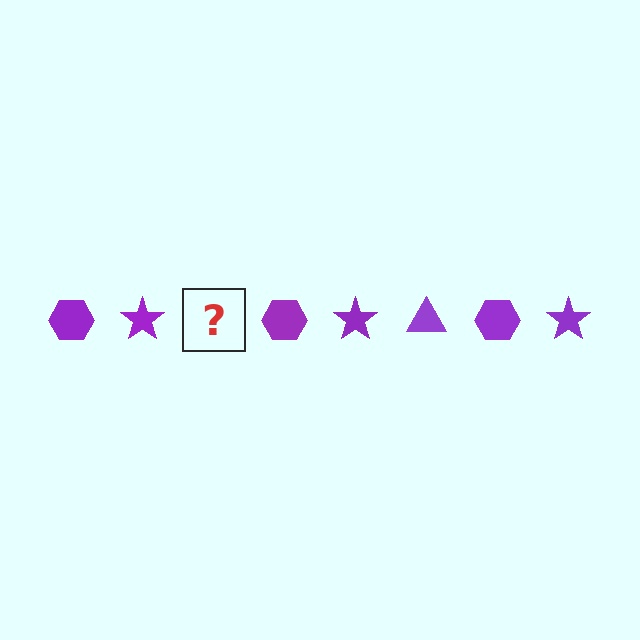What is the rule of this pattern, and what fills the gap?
The rule is that the pattern cycles through hexagon, star, triangle shapes in purple. The gap should be filled with a purple triangle.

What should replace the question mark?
The question mark should be replaced with a purple triangle.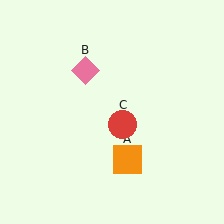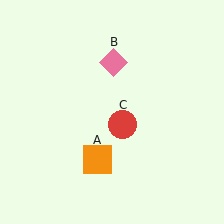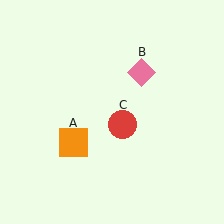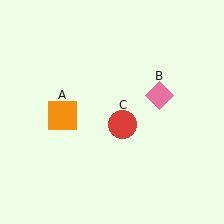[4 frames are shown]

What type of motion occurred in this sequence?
The orange square (object A), pink diamond (object B) rotated clockwise around the center of the scene.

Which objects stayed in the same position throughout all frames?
Red circle (object C) remained stationary.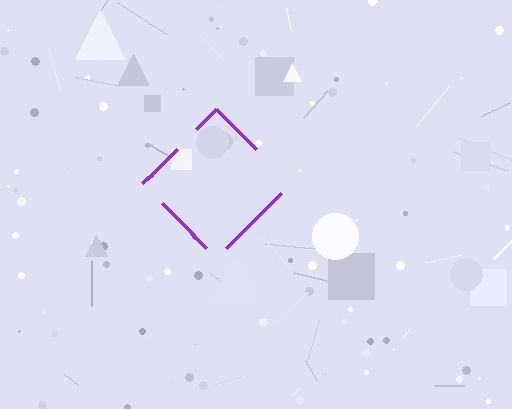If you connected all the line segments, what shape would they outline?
They would outline a diamond.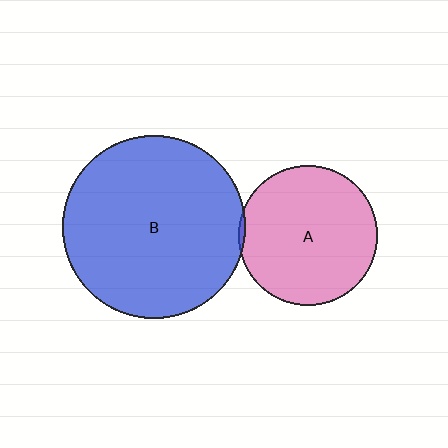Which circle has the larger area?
Circle B (blue).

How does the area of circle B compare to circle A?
Approximately 1.7 times.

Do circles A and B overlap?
Yes.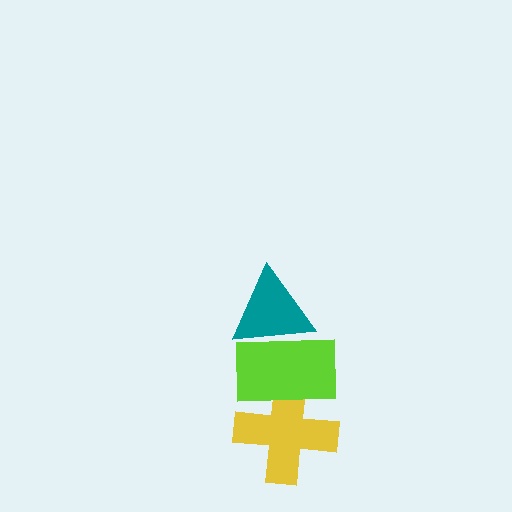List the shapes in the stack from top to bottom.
From top to bottom: the teal triangle, the lime rectangle, the yellow cross.